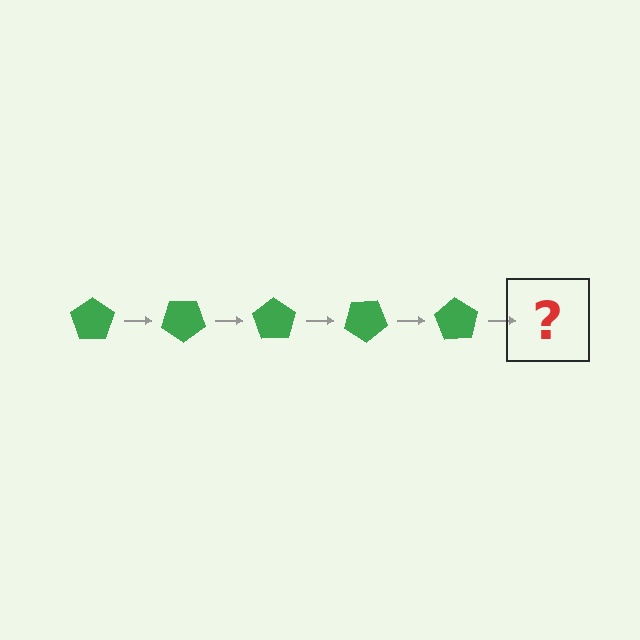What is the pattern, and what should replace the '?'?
The pattern is that the pentagon rotates 35 degrees each step. The '?' should be a green pentagon rotated 175 degrees.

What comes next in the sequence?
The next element should be a green pentagon rotated 175 degrees.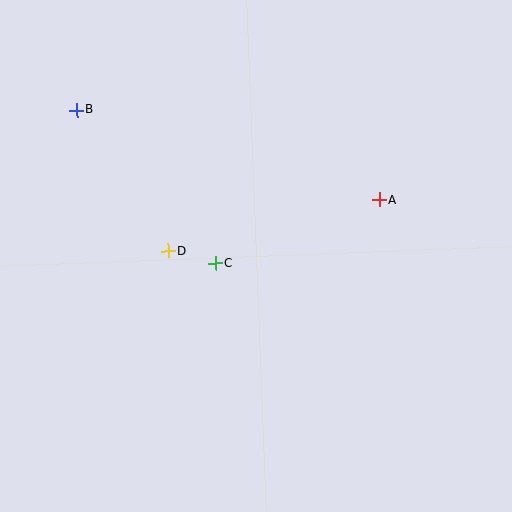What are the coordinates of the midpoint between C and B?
The midpoint between C and B is at (146, 187).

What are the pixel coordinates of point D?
Point D is at (168, 251).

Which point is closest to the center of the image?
Point C at (216, 263) is closest to the center.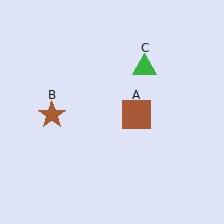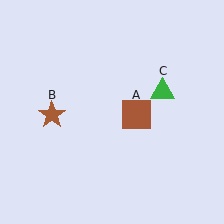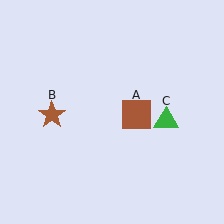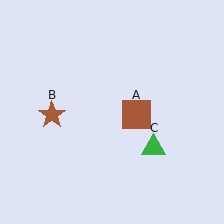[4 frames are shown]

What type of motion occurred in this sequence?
The green triangle (object C) rotated clockwise around the center of the scene.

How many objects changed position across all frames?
1 object changed position: green triangle (object C).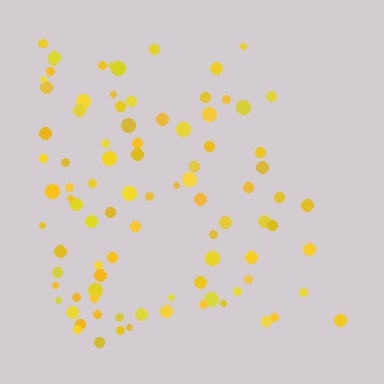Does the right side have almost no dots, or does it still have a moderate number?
Still a moderate number, just noticeably fewer than the left.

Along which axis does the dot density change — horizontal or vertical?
Horizontal.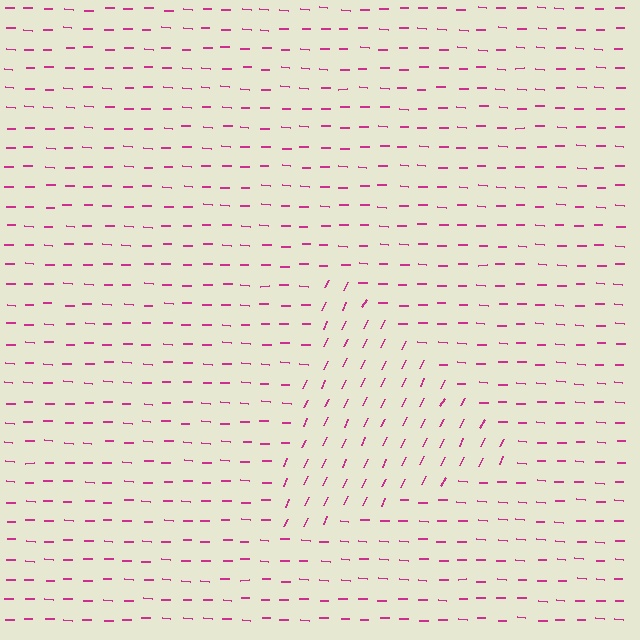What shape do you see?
I see a triangle.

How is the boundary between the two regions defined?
The boundary is defined purely by a change in line orientation (approximately 66 degrees difference). All lines are the same color and thickness.